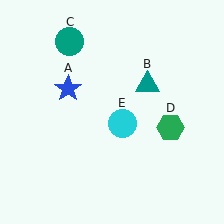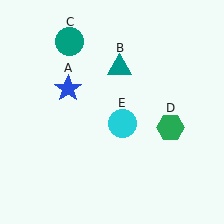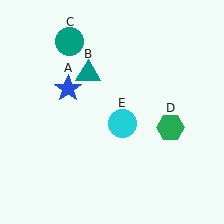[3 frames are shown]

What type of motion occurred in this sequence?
The teal triangle (object B) rotated counterclockwise around the center of the scene.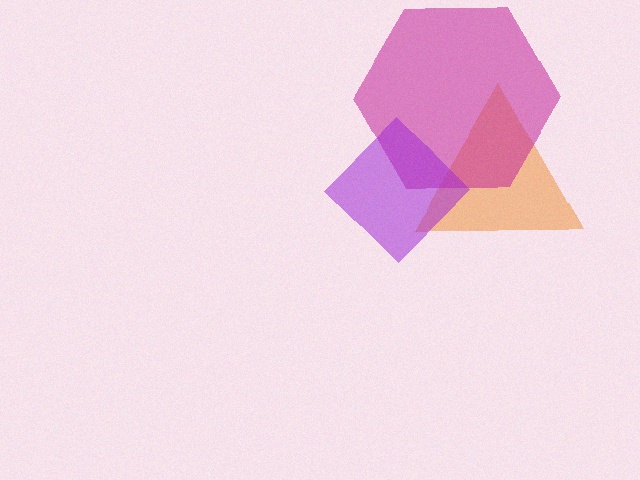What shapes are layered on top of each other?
The layered shapes are: an orange triangle, a magenta hexagon, a purple diamond.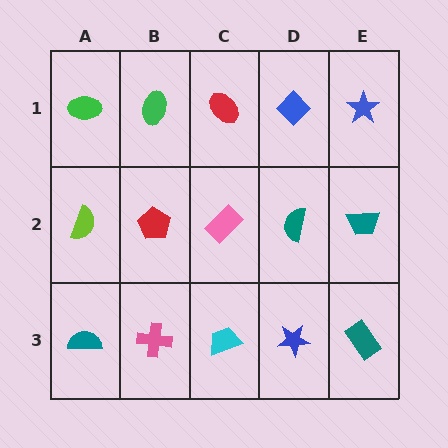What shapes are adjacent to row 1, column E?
A teal trapezoid (row 2, column E), a blue diamond (row 1, column D).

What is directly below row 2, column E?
A teal rectangle.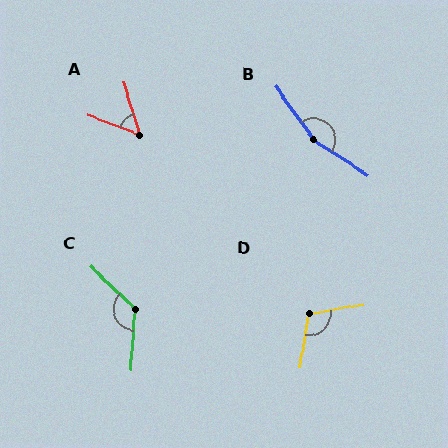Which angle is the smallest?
A, at approximately 52 degrees.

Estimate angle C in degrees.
Approximately 131 degrees.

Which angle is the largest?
B, at approximately 159 degrees.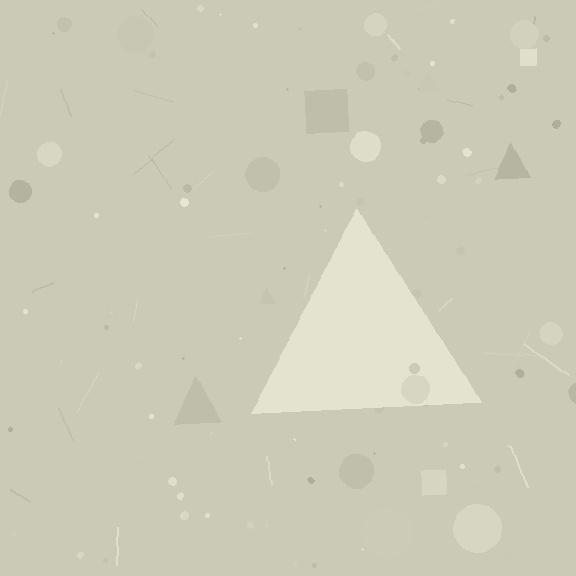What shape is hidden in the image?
A triangle is hidden in the image.